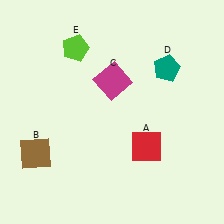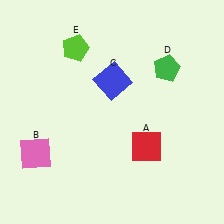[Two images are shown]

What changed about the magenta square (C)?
In Image 1, C is magenta. In Image 2, it changed to blue.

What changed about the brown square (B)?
In Image 1, B is brown. In Image 2, it changed to pink.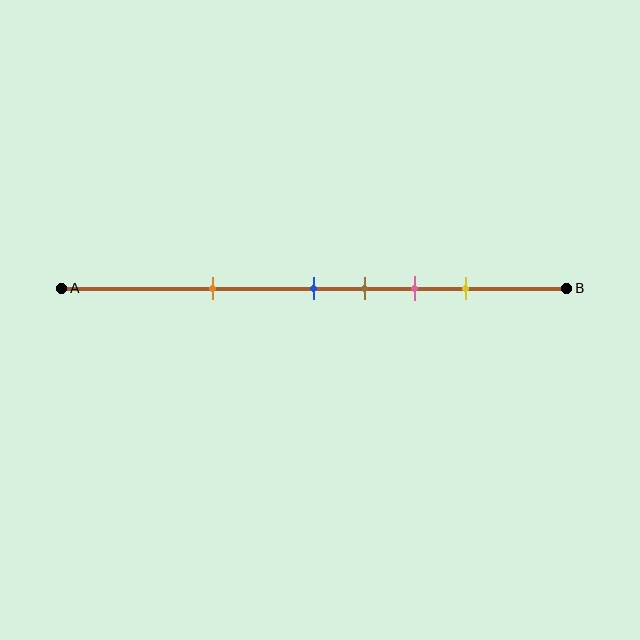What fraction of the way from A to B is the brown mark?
The brown mark is approximately 60% (0.6) of the way from A to B.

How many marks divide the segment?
There are 5 marks dividing the segment.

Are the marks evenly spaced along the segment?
No, the marks are not evenly spaced.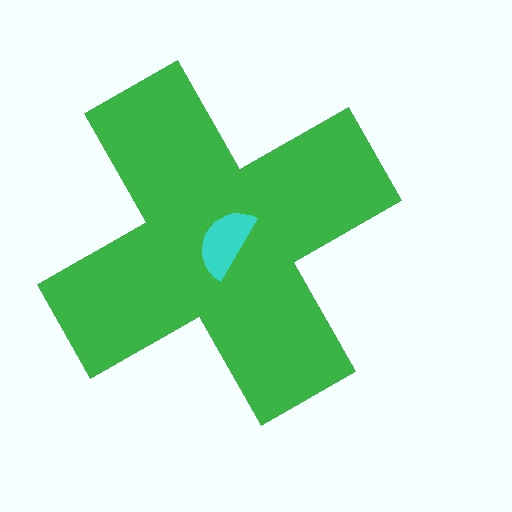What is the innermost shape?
The cyan semicircle.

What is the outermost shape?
The green cross.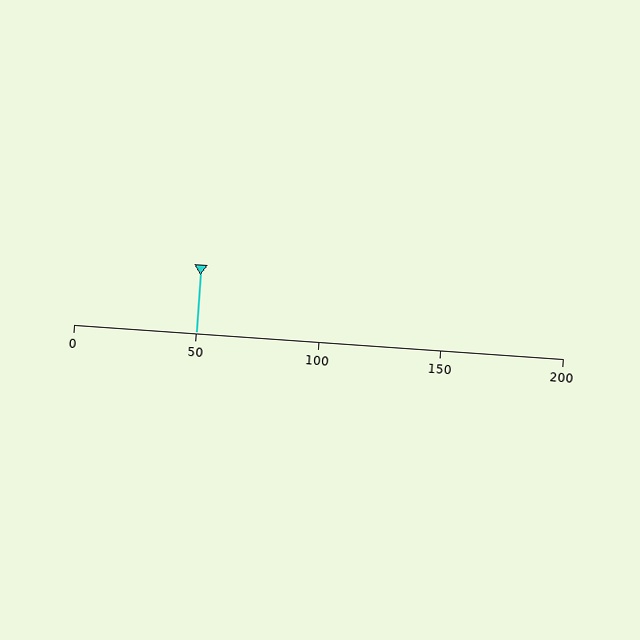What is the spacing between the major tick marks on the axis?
The major ticks are spaced 50 apart.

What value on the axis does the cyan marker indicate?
The marker indicates approximately 50.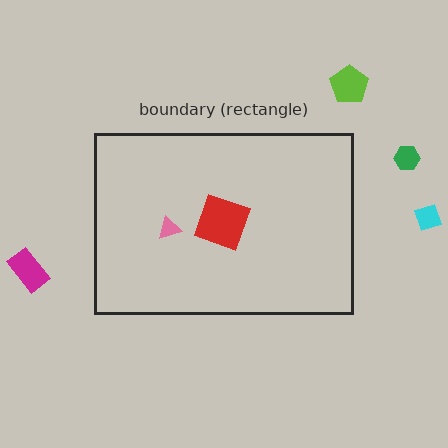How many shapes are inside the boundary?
2 inside, 4 outside.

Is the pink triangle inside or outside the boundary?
Inside.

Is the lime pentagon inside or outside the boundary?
Outside.